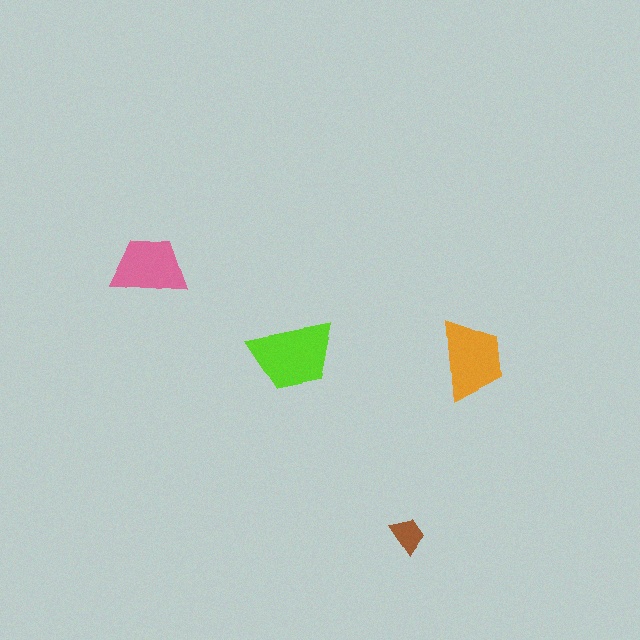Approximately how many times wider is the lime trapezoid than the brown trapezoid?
About 2.5 times wider.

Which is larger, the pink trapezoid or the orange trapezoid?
The orange one.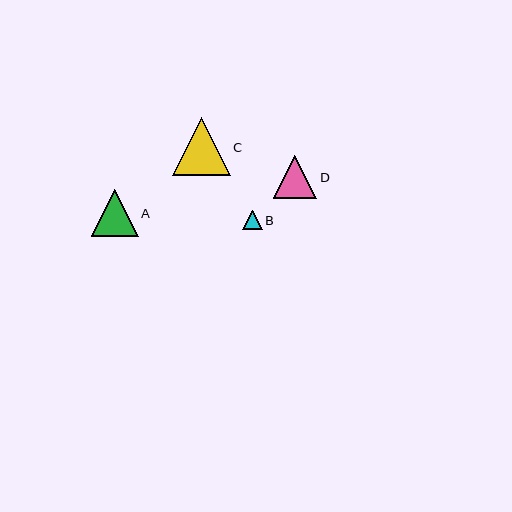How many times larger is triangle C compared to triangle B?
Triangle C is approximately 3.0 times the size of triangle B.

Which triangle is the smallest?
Triangle B is the smallest with a size of approximately 20 pixels.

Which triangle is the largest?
Triangle C is the largest with a size of approximately 58 pixels.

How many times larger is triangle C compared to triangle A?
Triangle C is approximately 1.2 times the size of triangle A.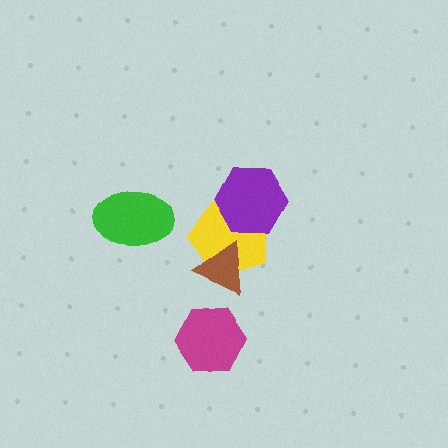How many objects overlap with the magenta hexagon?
0 objects overlap with the magenta hexagon.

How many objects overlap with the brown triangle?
1 object overlaps with the brown triangle.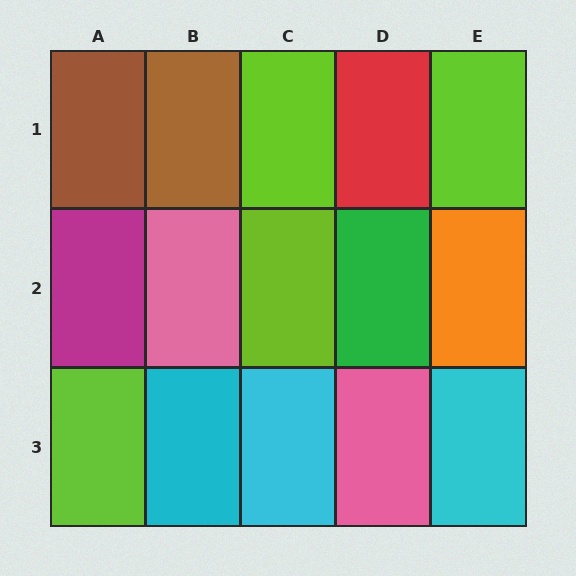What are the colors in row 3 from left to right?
Lime, cyan, cyan, pink, cyan.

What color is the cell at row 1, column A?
Brown.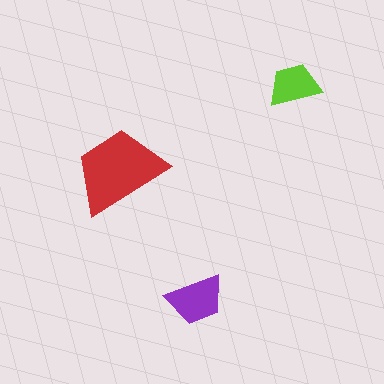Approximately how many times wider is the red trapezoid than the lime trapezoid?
About 2 times wider.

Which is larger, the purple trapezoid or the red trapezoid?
The red one.